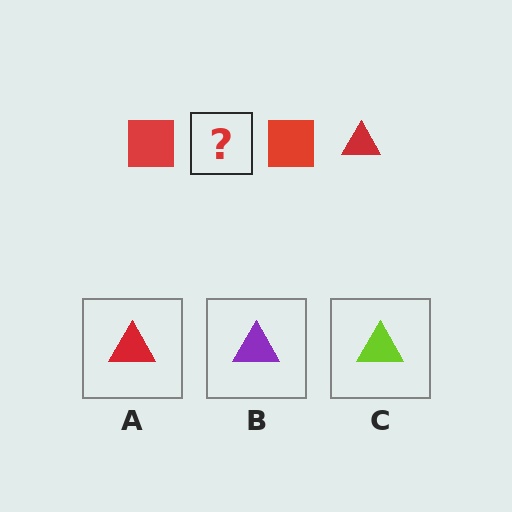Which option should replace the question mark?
Option A.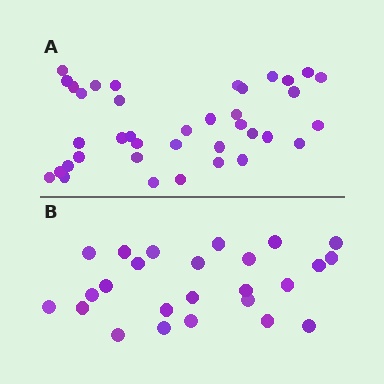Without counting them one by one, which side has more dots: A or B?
Region A (the top region) has more dots.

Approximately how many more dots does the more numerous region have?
Region A has approximately 15 more dots than region B.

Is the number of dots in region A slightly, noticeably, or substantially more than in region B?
Region A has substantially more. The ratio is roughly 1.5 to 1.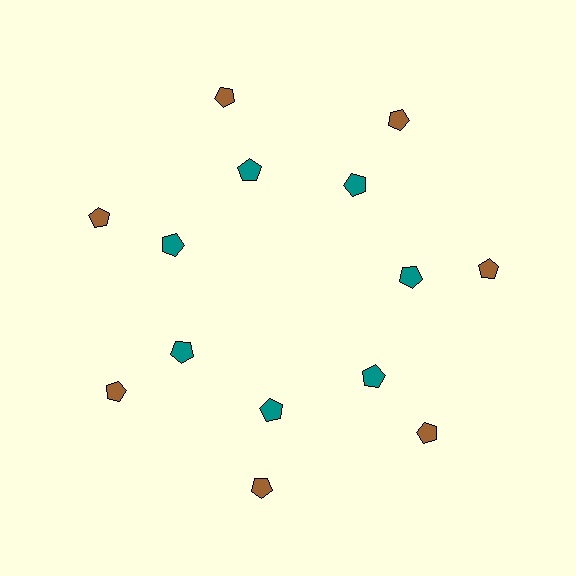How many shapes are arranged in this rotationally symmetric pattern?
There are 14 shapes, arranged in 7 groups of 2.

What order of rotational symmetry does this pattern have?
This pattern has 7-fold rotational symmetry.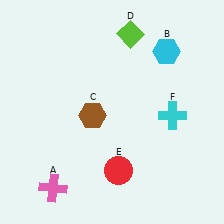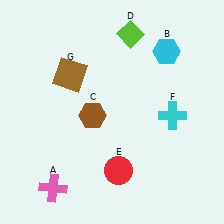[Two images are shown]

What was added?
A brown square (G) was added in Image 2.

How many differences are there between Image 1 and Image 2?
There is 1 difference between the two images.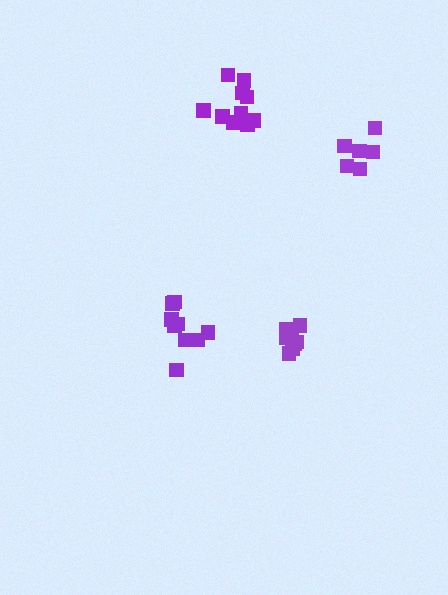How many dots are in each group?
Group 1: 10 dots, Group 2: 9 dots, Group 3: 9 dots, Group 4: 6 dots (34 total).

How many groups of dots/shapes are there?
There are 4 groups.